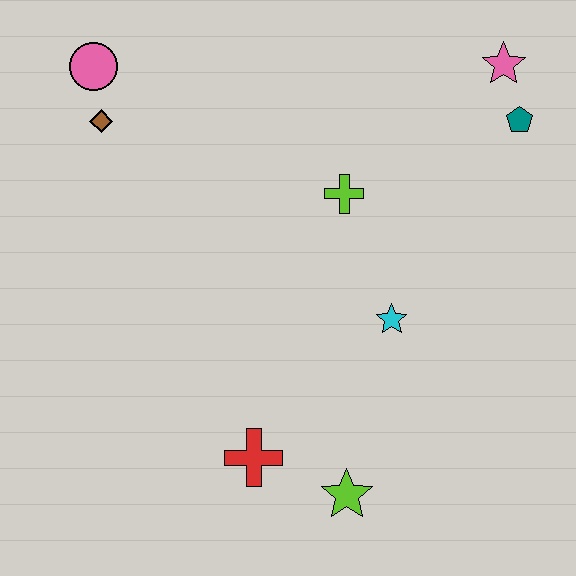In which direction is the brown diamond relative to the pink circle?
The brown diamond is below the pink circle.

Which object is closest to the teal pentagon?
The pink star is closest to the teal pentagon.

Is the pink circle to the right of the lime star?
No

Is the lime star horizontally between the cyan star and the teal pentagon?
No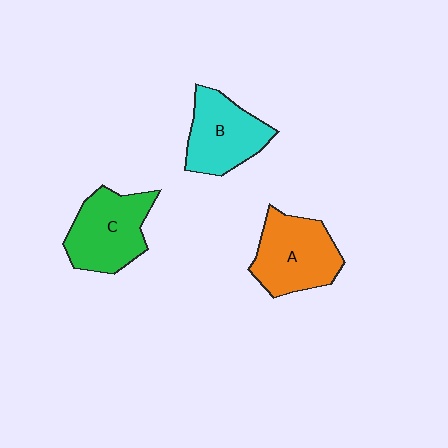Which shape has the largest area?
Shape A (orange).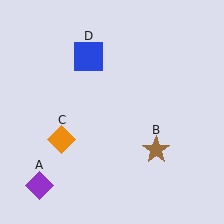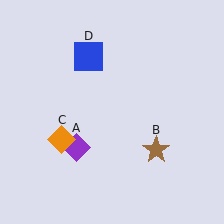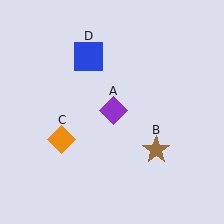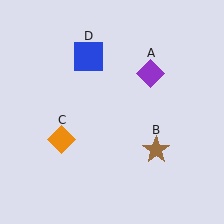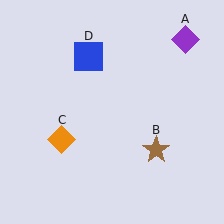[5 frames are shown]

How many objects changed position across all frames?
1 object changed position: purple diamond (object A).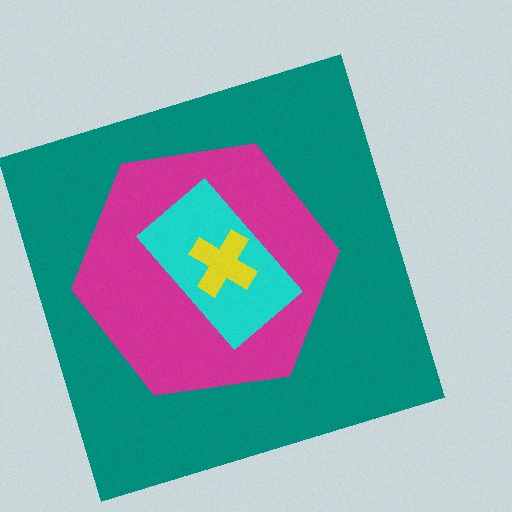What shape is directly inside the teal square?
The magenta hexagon.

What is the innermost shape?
The yellow cross.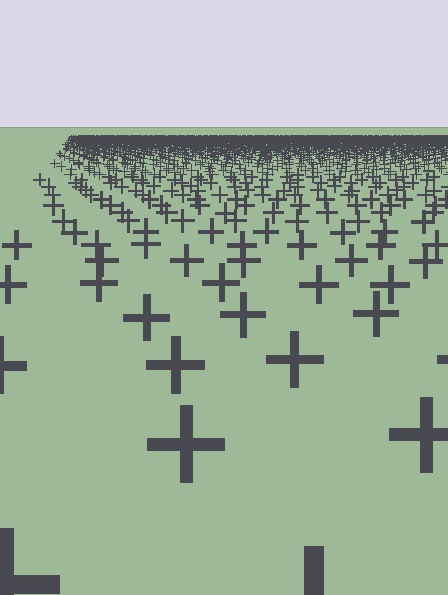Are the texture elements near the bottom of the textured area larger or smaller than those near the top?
Larger. Near the bottom, elements are closer to the viewer and appear at a bigger on-screen size.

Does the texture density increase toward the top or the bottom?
Density increases toward the top.